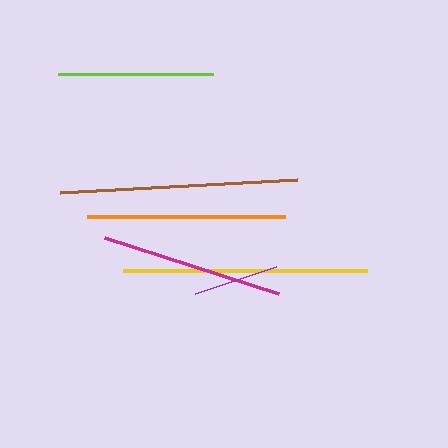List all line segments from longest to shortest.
From longest to shortest: yellow, brown, orange, magenta, lime, purple.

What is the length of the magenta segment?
The magenta segment is approximately 182 pixels long.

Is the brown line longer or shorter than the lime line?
The brown line is longer than the lime line.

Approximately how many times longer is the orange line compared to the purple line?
The orange line is approximately 2.3 times the length of the purple line.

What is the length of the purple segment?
The purple segment is approximately 86 pixels long.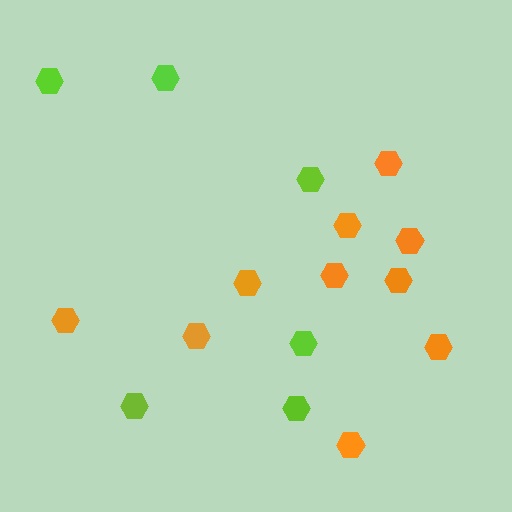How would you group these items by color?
There are 2 groups: one group of orange hexagons (10) and one group of lime hexagons (6).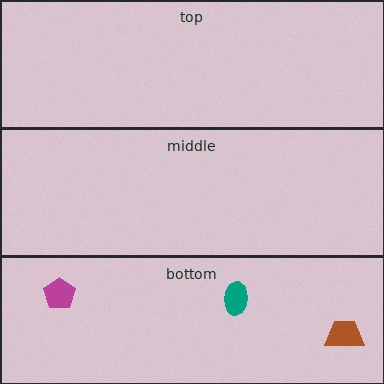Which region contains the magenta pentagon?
The bottom region.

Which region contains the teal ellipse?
The bottom region.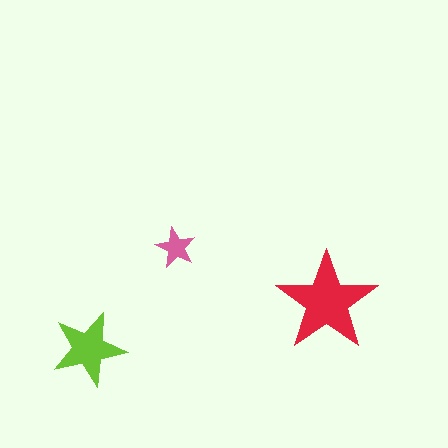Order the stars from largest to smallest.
the red one, the lime one, the pink one.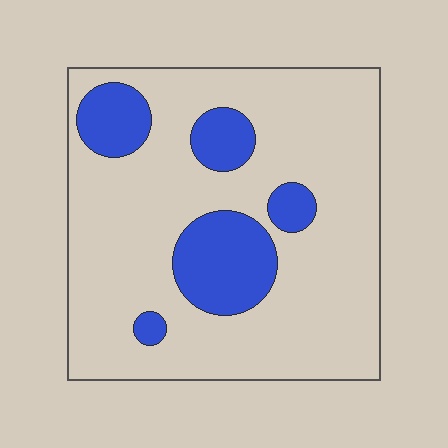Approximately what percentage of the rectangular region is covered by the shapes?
Approximately 20%.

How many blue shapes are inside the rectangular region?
5.